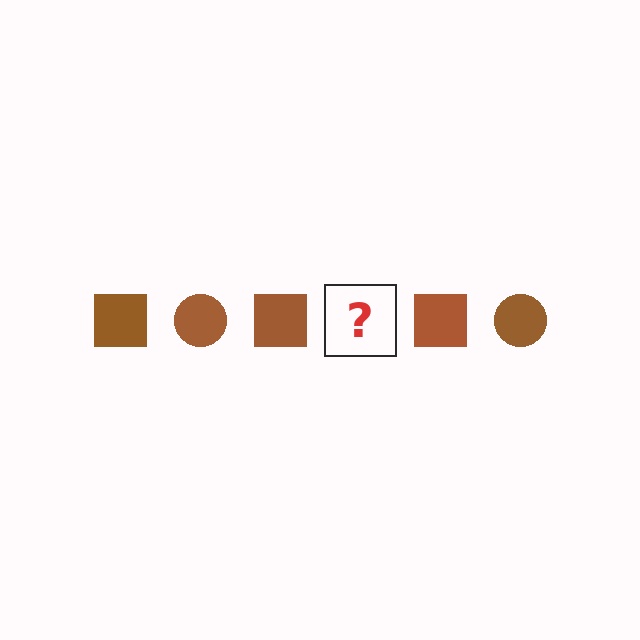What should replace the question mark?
The question mark should be replaced with a brown circle.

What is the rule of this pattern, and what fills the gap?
The rule is that the pattern cycles through square, circle shapes in brown. The gap should be filled with a brown circle.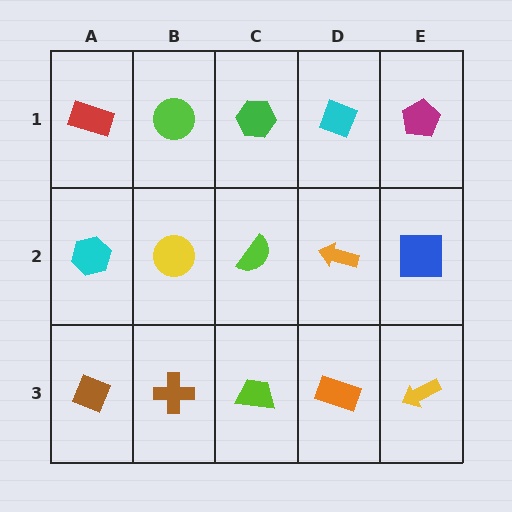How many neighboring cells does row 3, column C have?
3.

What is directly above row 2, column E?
A magenta pentagon.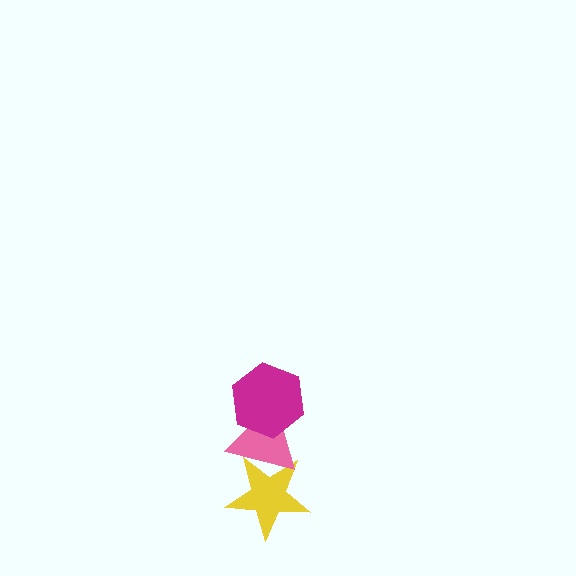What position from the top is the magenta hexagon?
The magenta hexagon is 1st from the top.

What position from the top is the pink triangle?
The pink triangle is 2nd from the top.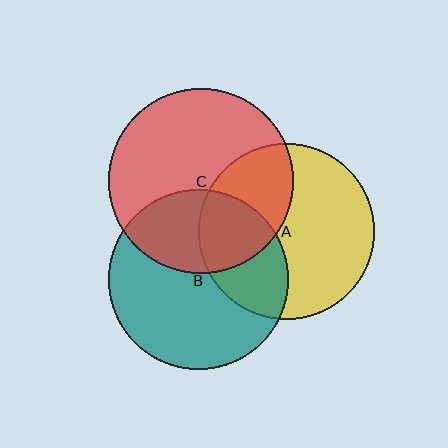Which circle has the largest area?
Circle C (red).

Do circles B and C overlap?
Yes.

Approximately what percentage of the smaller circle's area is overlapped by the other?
Approximately 35%.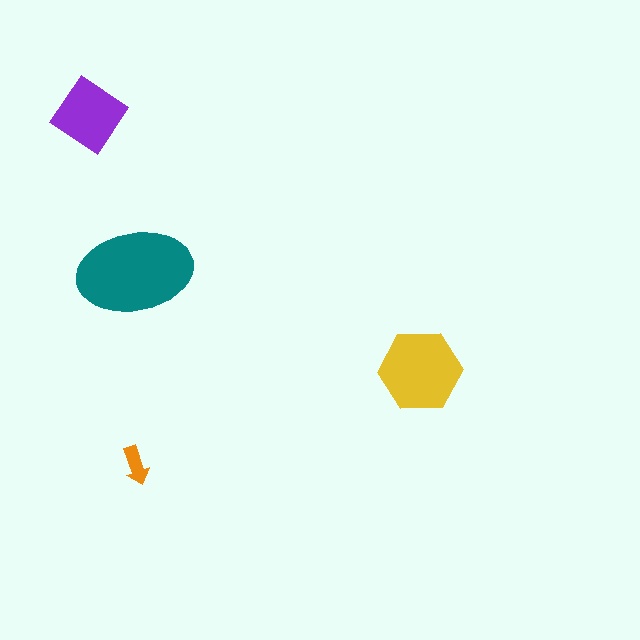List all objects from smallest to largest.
The orange arrow, the purple diamond, the yellow hexagon, the teal ellipse.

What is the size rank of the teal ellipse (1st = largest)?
1st.